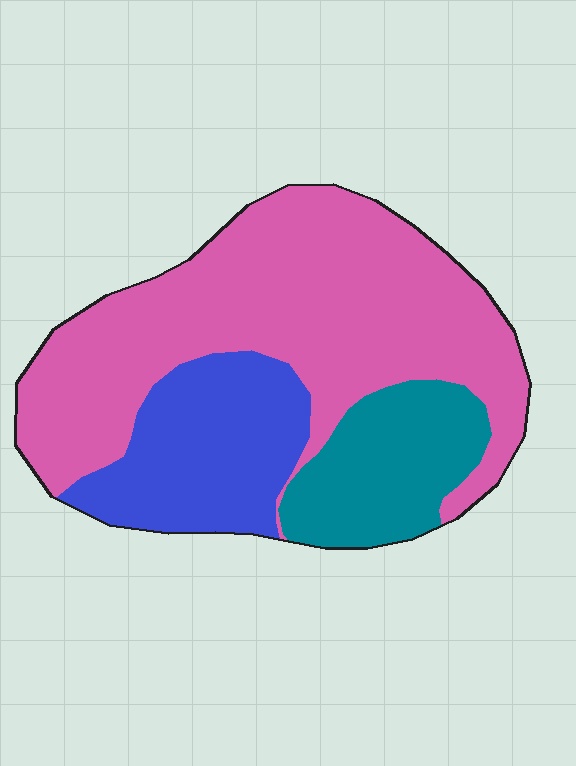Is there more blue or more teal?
Blue.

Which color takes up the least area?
Teal, at roughly 20%.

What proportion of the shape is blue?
Blue takes up less than a quarter of the shape.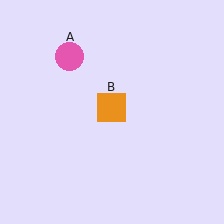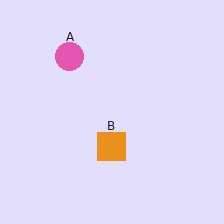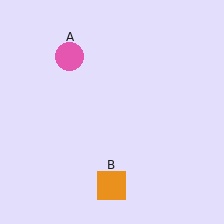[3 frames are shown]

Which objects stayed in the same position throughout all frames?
Pink circle (object A) remained stationary.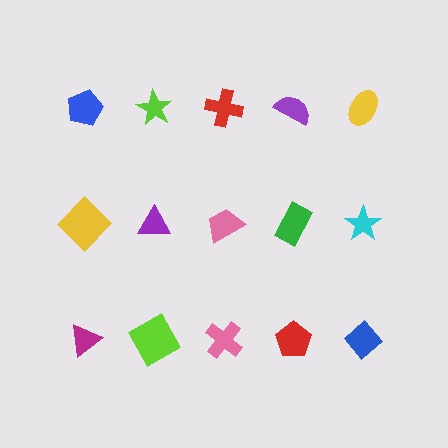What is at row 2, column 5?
A cyan star.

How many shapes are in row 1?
5 shapes.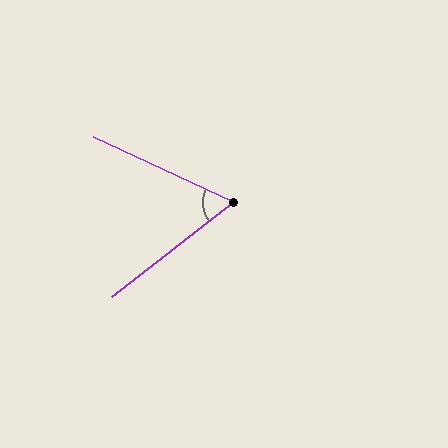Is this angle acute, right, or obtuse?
It is acute.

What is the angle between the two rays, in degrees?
Approximately 63 degrees.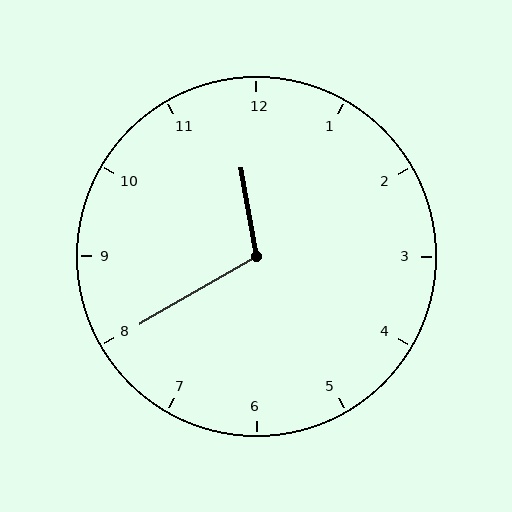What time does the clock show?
11:40.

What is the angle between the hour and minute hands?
Approximately 110 degrees.